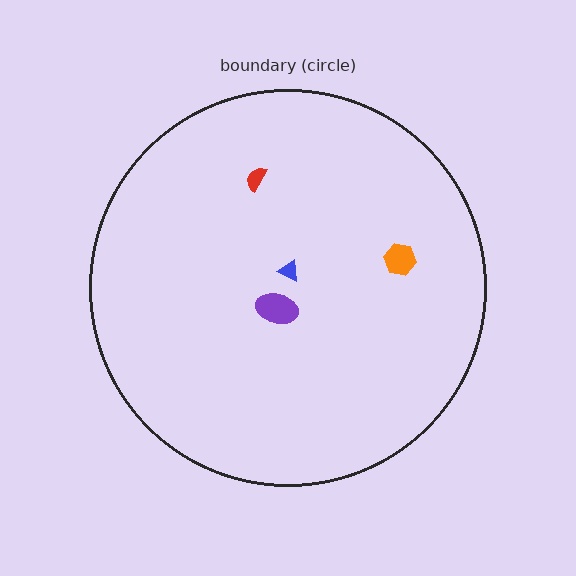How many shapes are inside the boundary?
4 inside, 0 outside.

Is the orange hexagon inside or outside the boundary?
Inside.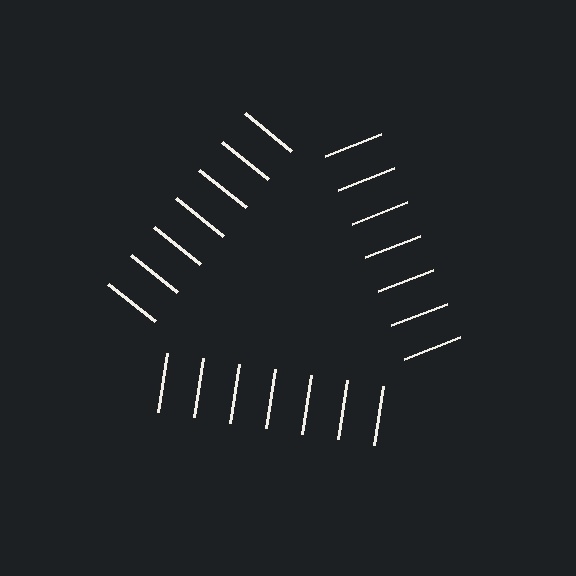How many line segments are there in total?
21 — 7 along each of the 3 edges.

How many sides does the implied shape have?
3 sides — the line-ends trace a triangle.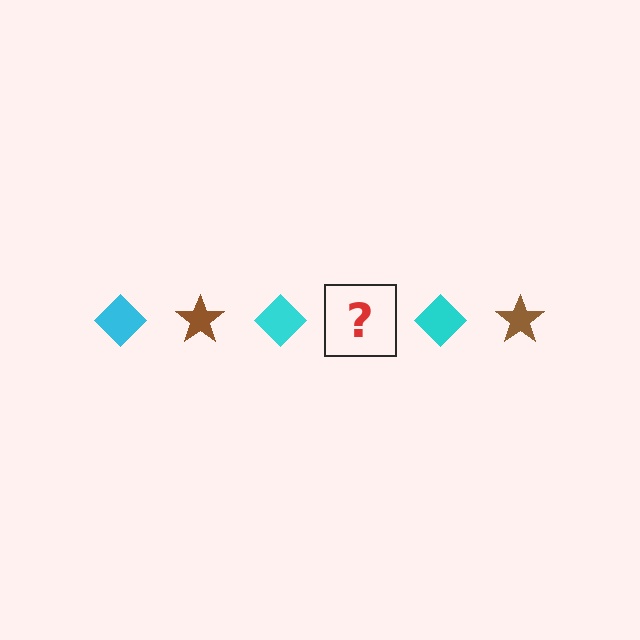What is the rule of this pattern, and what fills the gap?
The rule is that the pattern alternates between cyan diamond and brown star. The gap should be filled with a brown star.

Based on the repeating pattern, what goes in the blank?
The blank should be a brown star.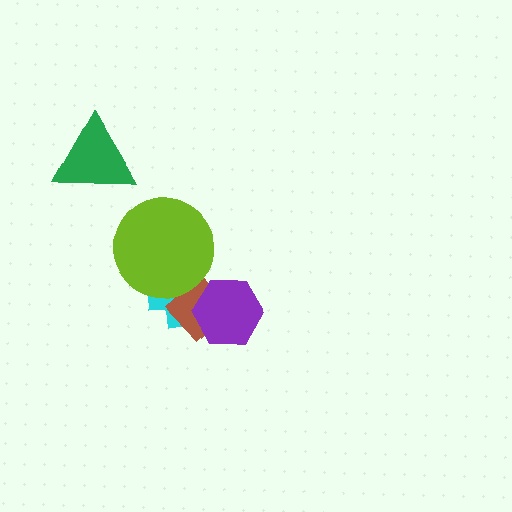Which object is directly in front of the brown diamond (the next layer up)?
The purple hexagon is directly in front of the brown diamond.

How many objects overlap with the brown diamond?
3 objects overlap with the brown diamond.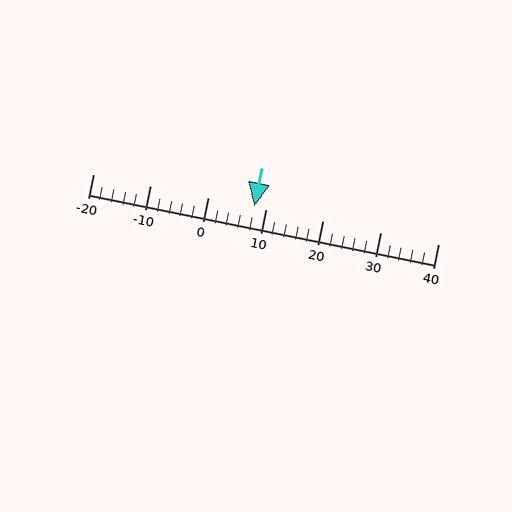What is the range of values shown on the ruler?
The ruler shows values from -20 to 40.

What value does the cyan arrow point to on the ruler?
The cyan arrow points to approximately 8.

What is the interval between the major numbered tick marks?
The major tick marks are spaced 10 units apart.